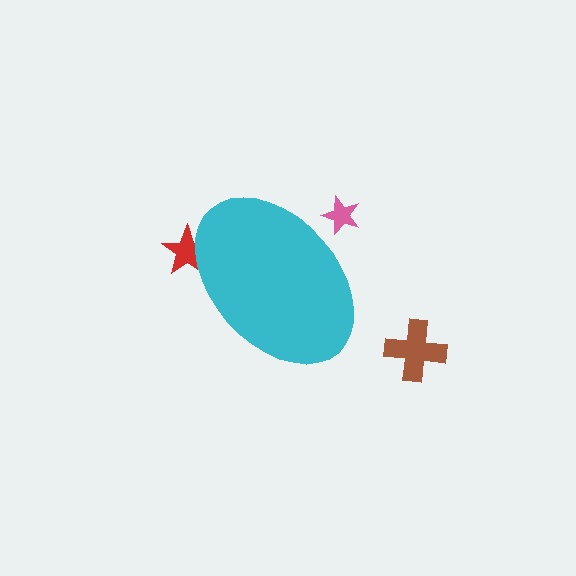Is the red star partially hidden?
Yes, the red star is partially hidden behind the cyan ellipse.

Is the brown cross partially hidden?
No, the brown cross is fully visible.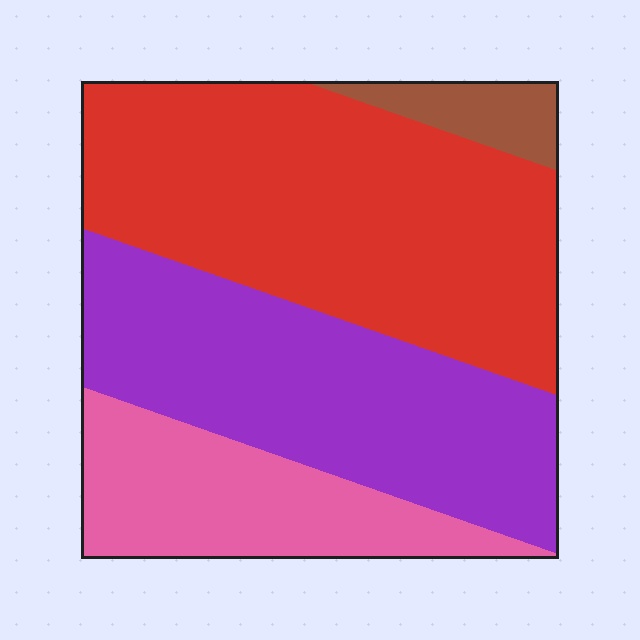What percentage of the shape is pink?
Pink covers about 20% of the shape.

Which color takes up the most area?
Red, at roughly 45%.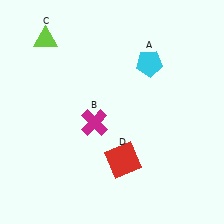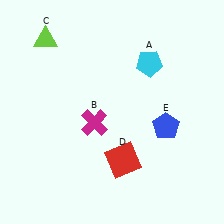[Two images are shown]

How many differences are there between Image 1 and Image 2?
There is 1 difference between the two images.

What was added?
A blue pentagon (E) was added in Image 2.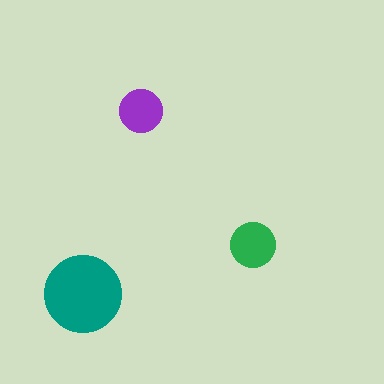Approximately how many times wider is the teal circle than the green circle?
About 1.5 times wider.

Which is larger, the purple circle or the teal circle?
The teal one.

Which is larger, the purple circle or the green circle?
The green one.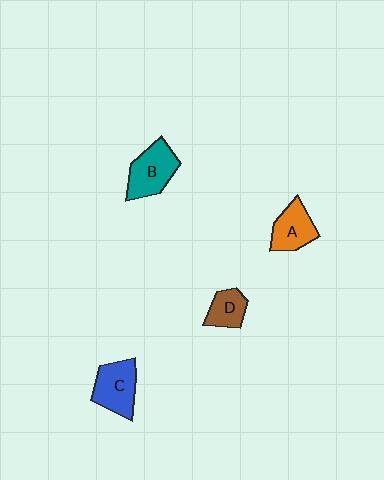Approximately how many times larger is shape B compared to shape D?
Approximately 1.6 times.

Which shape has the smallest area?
Shape D (brown).